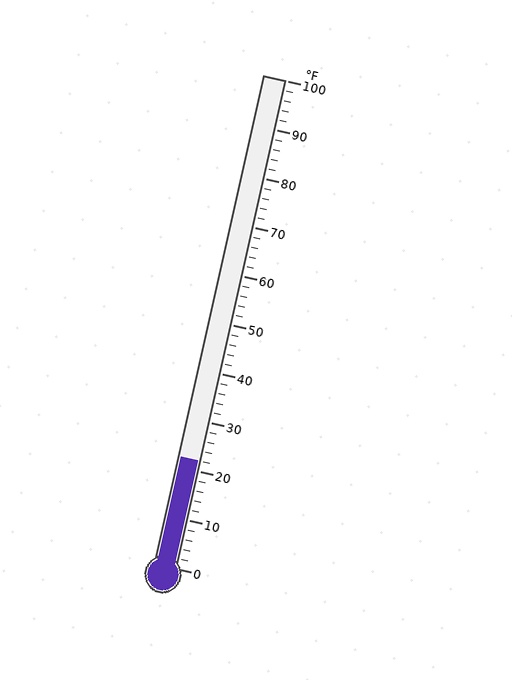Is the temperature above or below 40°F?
The temperature is below 40°F.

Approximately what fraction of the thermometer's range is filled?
The thermometer is filled to approximately 20% of its range.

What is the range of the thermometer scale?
The thermometer scale ranges from 0°F to 100°F.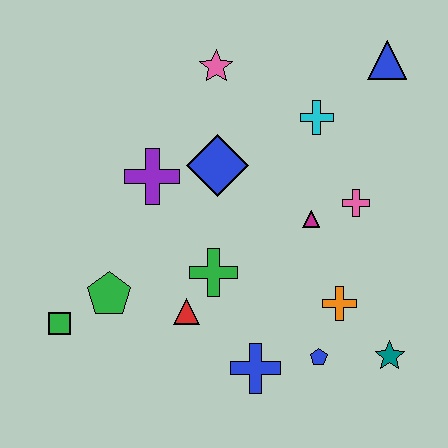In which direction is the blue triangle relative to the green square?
The blue triangle is to the right of the green square.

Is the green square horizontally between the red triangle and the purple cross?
No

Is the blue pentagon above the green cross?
No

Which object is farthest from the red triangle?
The blue triangle is farthest from the red triangle.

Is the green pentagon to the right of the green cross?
No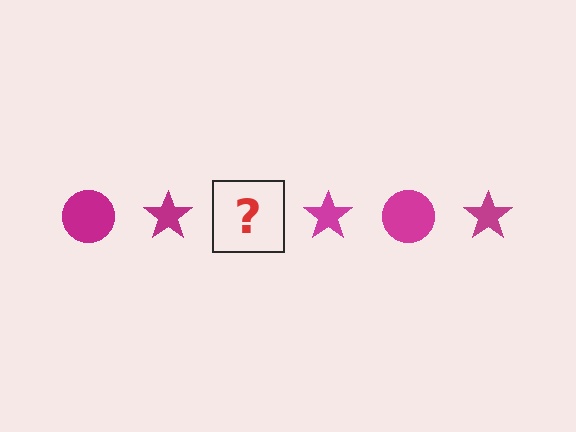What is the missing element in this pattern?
The missing element is a magenta circle.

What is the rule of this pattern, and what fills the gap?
The rule is that the pattern cycles through circle, star shapes in magenta. The gap should be filled with a magenta circle.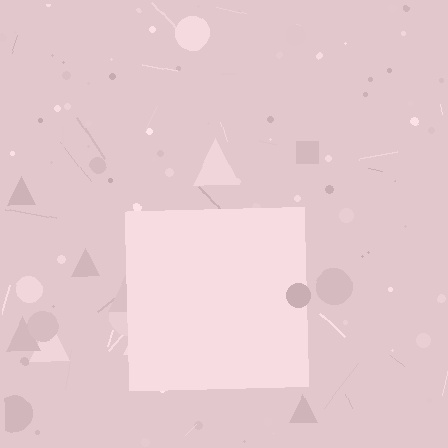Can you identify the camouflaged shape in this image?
The camouflaged shape is a square.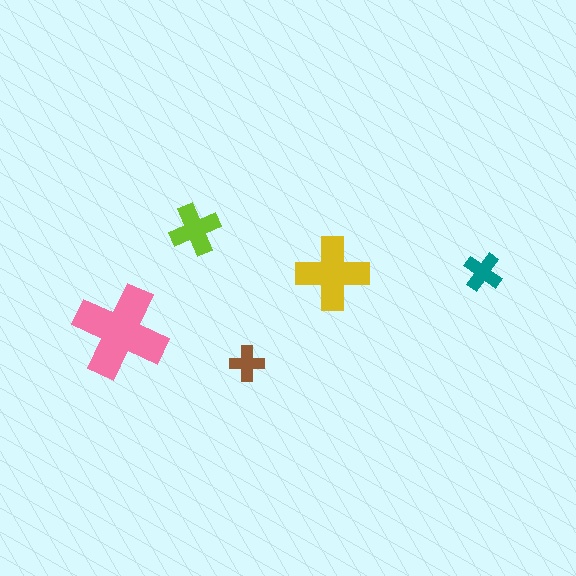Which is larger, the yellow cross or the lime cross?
The yellow one.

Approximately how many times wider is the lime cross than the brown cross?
About 1.5 times wider.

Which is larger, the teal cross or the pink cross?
The pink one.